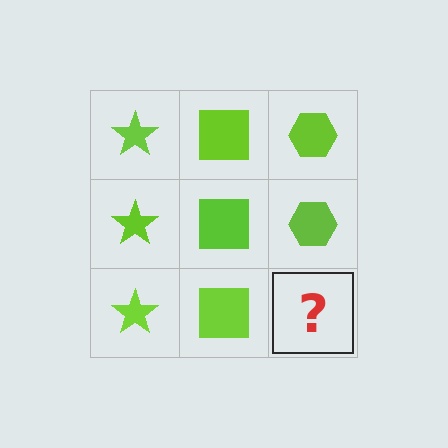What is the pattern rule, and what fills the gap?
The rule is that each column has a consistent shape. The gap should be filled with a lime hexagon.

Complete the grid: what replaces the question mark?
The question mark should be replaced with a lime hexagon.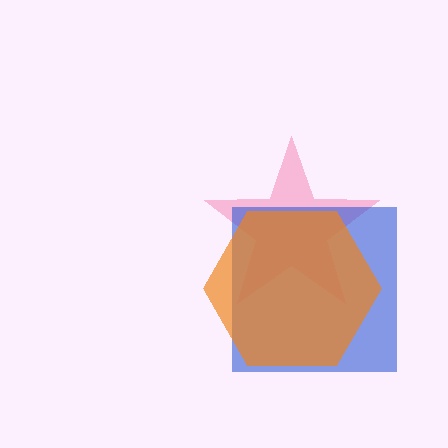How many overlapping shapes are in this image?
There are 3 overlapping shapes in the image.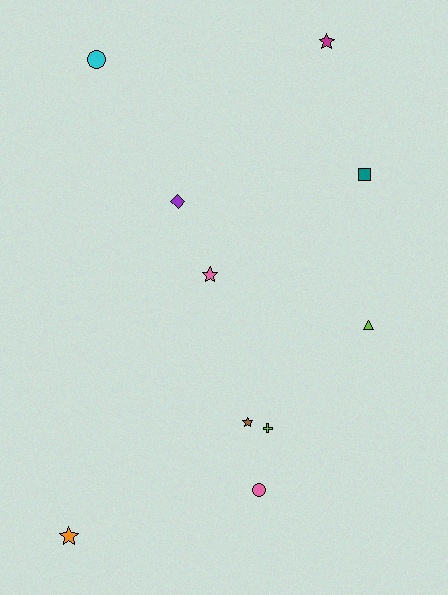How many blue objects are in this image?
There are no blue objects.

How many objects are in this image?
There are 10 objects.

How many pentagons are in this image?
There are no pentagons.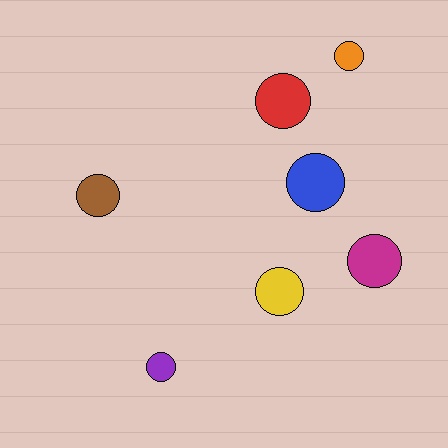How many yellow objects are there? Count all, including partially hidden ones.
There is 1 yellow object.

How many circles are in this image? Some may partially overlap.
There are 7 circles.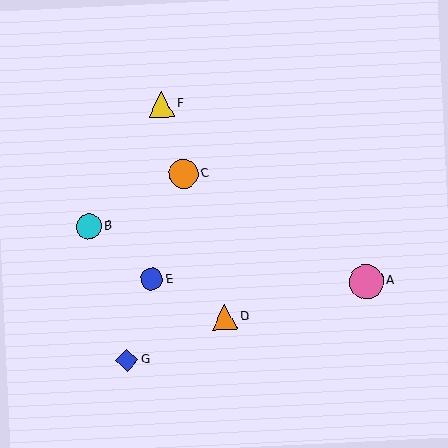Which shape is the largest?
The pink circle (labeled A) is the largest.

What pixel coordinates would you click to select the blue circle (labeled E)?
Click at (152, 279) to select the blue circle E.